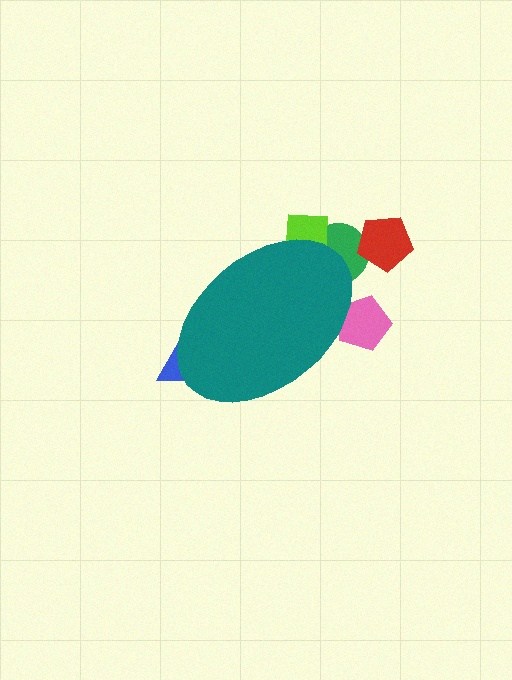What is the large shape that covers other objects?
A teal ellipse.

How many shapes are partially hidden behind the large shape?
4 shapes are partially hidden.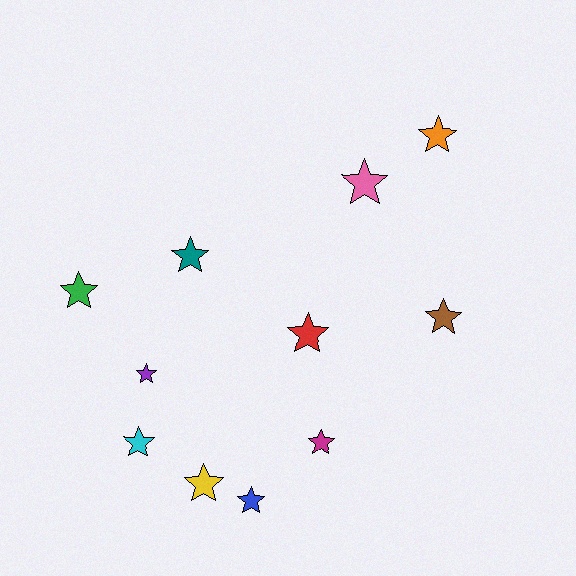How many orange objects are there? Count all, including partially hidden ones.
There is 1 orange object.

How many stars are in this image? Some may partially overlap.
There are 11 stars.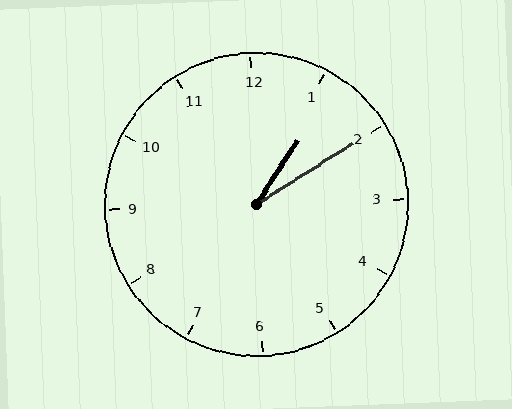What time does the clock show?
1:10.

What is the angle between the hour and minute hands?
Approximately 25 degrees.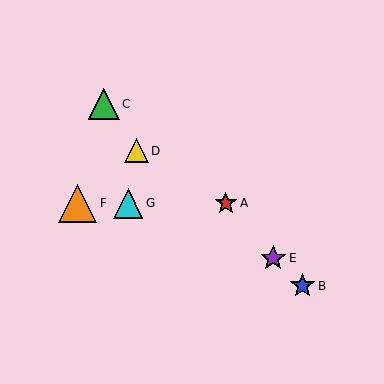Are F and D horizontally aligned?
No, F is at y≈203 and D is at y≈151.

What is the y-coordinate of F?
Object F is at y≈203.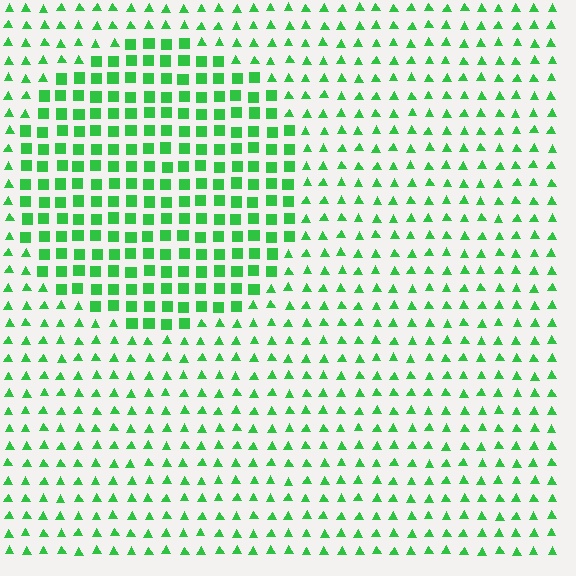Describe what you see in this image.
The image is filled with small green elements arranged in a uniform grid. A circle-shaped region contains squares, while the surrounding area contains triangles. The boundary is defined purely by the change in element shape.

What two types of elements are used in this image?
The image uses squares inside the circle region and triangles outside it.